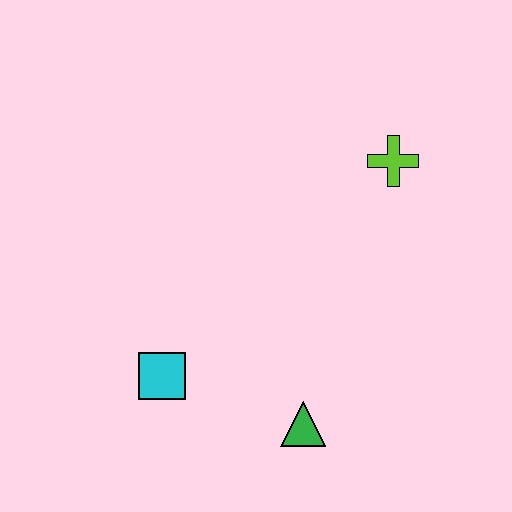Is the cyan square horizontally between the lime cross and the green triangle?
No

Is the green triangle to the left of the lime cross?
Yes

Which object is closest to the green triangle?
The cyan square is closest to the green triangle.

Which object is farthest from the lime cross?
The cyan square is farthest from the lime cross.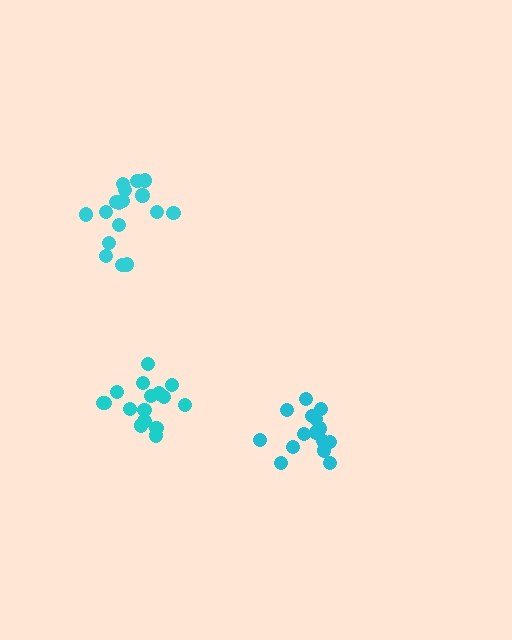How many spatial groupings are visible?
There are 3 spatial groupings.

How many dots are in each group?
Group 1: 17 dots, Group 2: 16 dots, Group 3: 15 dots (48 total).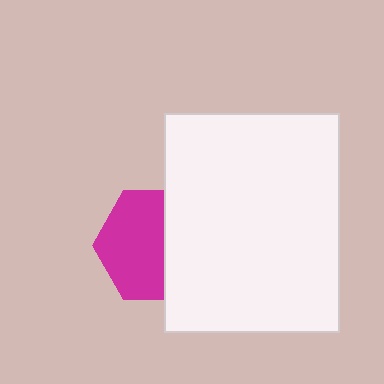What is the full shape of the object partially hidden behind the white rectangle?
The partially hidden object is a magenta hexagon.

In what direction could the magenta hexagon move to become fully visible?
The magenta hexagon could move left. That would shift it out from behind the white rectangle entirely.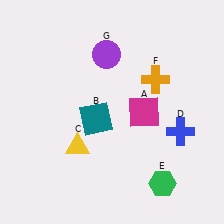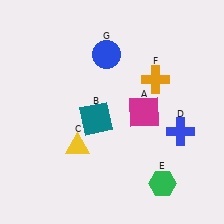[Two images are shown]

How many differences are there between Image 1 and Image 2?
There is 1 difference between the two images.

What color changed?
The circle (G) changed from purple in Image 1 to blue in Image 2.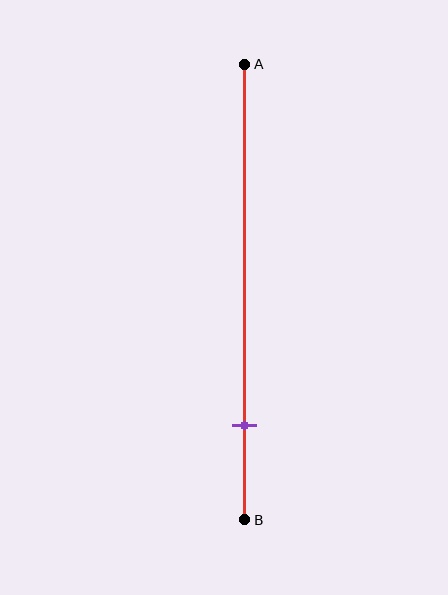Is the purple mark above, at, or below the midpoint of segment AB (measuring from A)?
The purple mark is below the midpoint of segment AB.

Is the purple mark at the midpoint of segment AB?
No, the mark is at about 80% from A, not at the 50% midpoint.